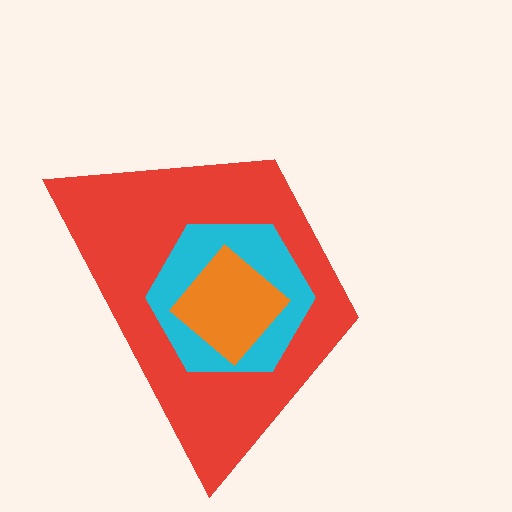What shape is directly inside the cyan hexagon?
The orange diamond.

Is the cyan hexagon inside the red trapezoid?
Yes.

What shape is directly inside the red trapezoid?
The cyan hexagon.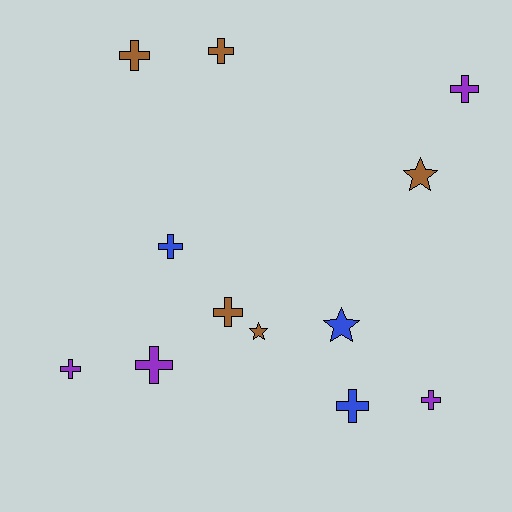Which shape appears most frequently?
Cross, with 9 objects.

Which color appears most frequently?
Brown, with 5 objects.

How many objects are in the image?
There are 12 objects.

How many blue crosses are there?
There are 2 blue crosses.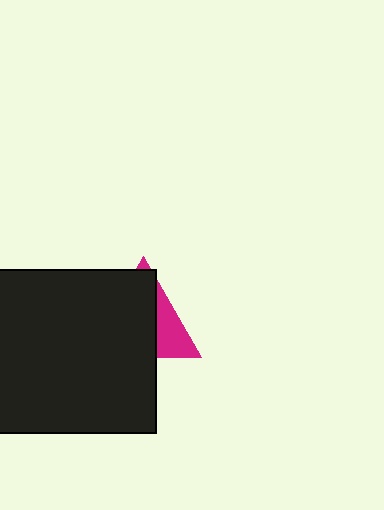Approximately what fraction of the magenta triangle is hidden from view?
Roughly 69% of the magenta triangle is hidden behind the black square.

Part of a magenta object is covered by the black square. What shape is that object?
It is a triangle.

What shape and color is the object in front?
The object in front is a black square.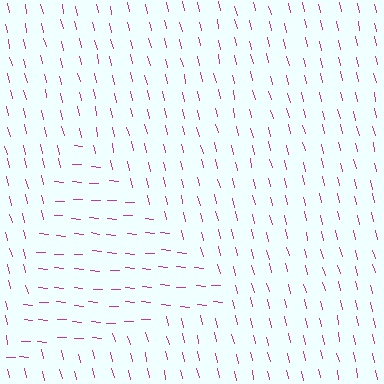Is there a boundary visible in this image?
Yes, there is a texture boundary formed by a change in line orientation.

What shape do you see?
I see a triangle.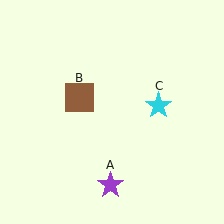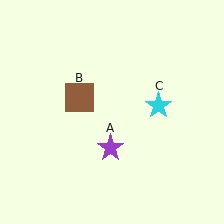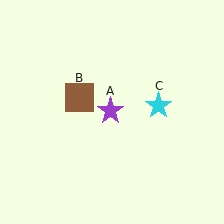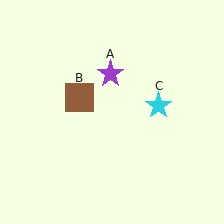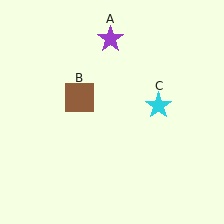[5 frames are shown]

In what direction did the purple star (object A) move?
The purple star (object A) moved up.